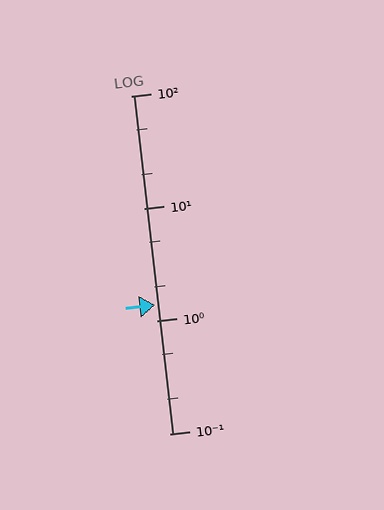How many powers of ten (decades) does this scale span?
The scale spans 3 decades, from 0.1 to 100.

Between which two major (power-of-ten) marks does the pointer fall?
The pointer is between 1 and 10.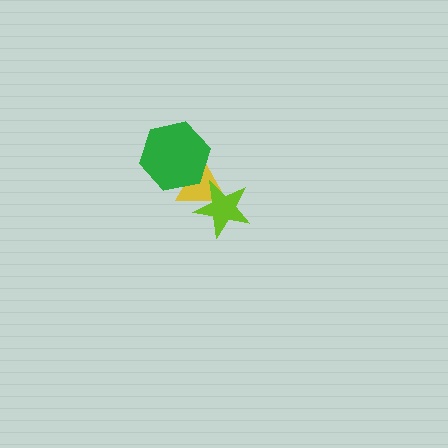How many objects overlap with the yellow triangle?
2 objects overlap with the yellow triangle.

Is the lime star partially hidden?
No, no other shape covers it.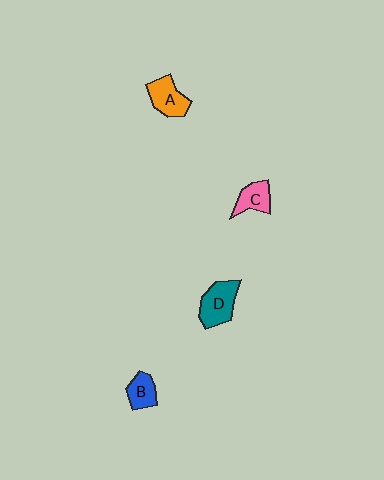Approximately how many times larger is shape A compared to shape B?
Approximately 1.4 times.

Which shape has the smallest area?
Shape B (blue).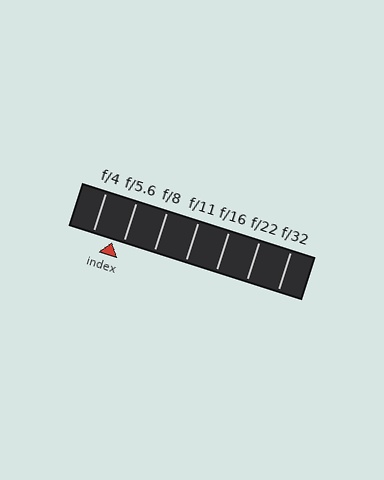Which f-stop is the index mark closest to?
The index mark is closest to f/5.6.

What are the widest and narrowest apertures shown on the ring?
The widest aperture shown is f/4 and the narrowest is f/32.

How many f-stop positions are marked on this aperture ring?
There are 7 f-stop positions marked.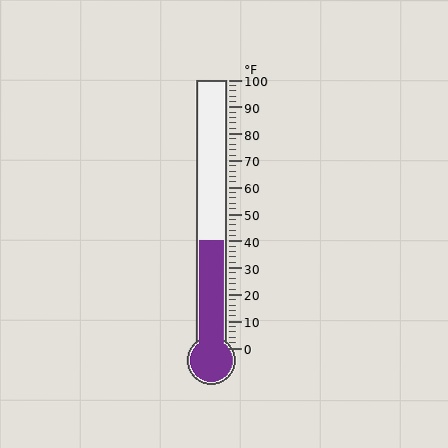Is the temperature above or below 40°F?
The temperature is at 40°F.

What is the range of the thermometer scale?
The thermometer scale ranges from 0°F to 100°F.